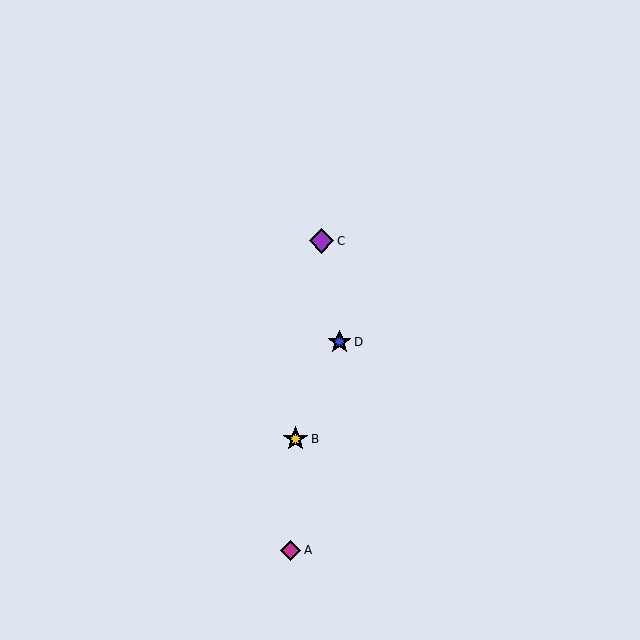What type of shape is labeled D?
Shape D is a blue star.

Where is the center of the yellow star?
The center of the yellow star is at (295, 439).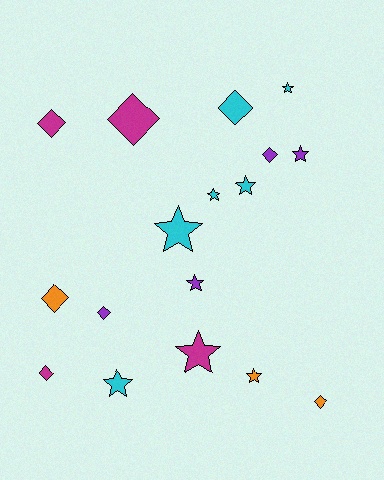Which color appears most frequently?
Cyan, with 6 objects.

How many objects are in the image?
There are 17 objects.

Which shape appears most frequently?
Star, with 9 objects.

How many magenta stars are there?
There is 1 magenta star.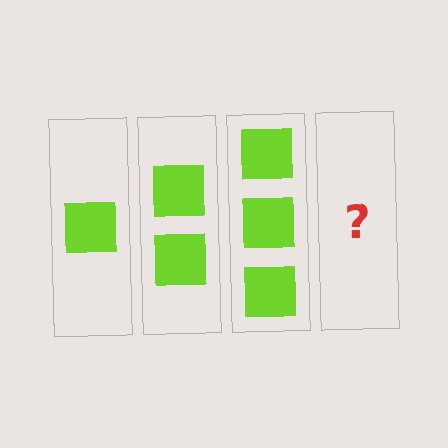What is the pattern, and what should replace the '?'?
The pattern is that each step adds one more square. The '?' should be 4 squares.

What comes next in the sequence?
The next element should be 4 squares.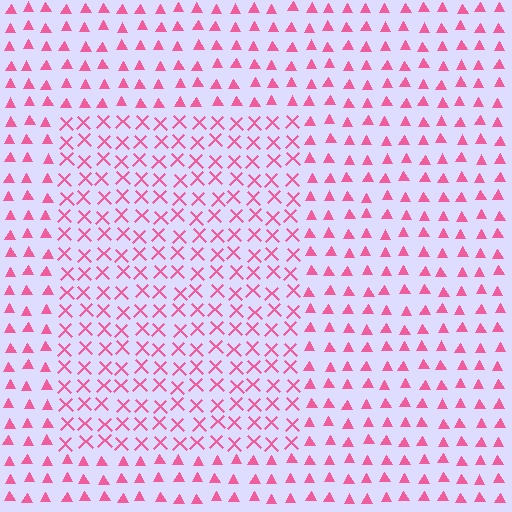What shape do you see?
I see a rectangle.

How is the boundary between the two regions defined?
The boundary is defined by a change in element shape: X marks inside vs. triangles outside. All elements share the same color and spacing.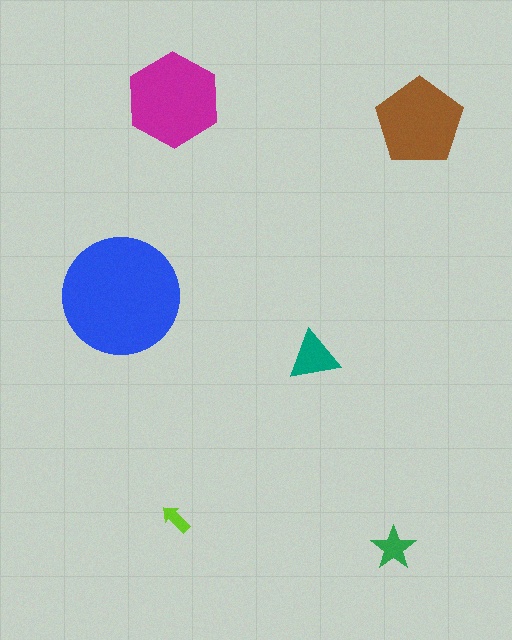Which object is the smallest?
The lime arrow.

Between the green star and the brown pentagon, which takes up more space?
The brown pentagon.